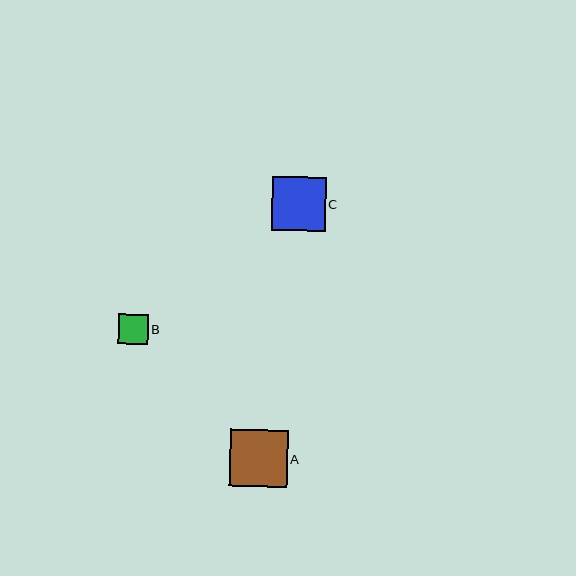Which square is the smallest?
Square B is the smallest with a size of approximately 30 pixels.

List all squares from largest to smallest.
From largest to smallest: A, C, B.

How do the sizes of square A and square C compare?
Square A and square C are approximately the same size.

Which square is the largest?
Square A is the largest with a size of approximately 58 pixels.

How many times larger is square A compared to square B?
Square A is approximately 1.9 times the size of square B.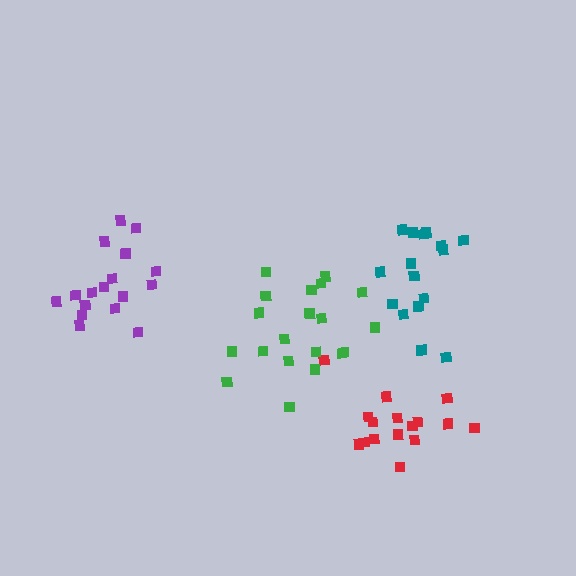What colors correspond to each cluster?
The clusters are colored: red, teal, green, purple.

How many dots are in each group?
Group 1: 16 dots, Group 2: 16 dots, Group 3: 20 dots, Group 4: 18 dots (70 total).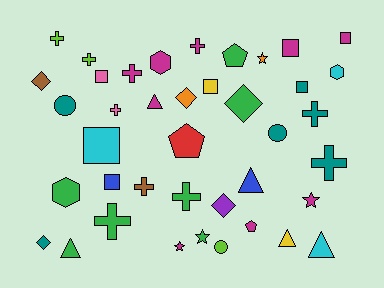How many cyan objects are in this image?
There are 3 cyan objects.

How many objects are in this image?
There are 40 objects.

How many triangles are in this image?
There are 5 triangles.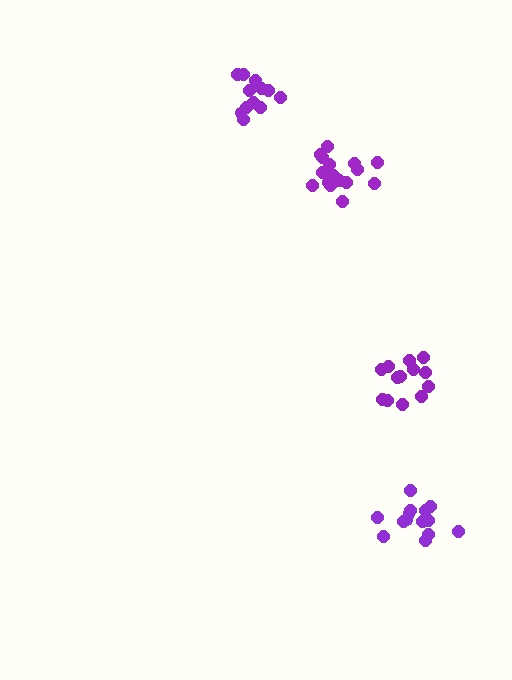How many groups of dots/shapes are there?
There are 4 groups.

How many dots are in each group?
Group 1: 13 dots, Group 2: 14 dots, Group 3: 12 dots, Group 4: 16 dots (55 total).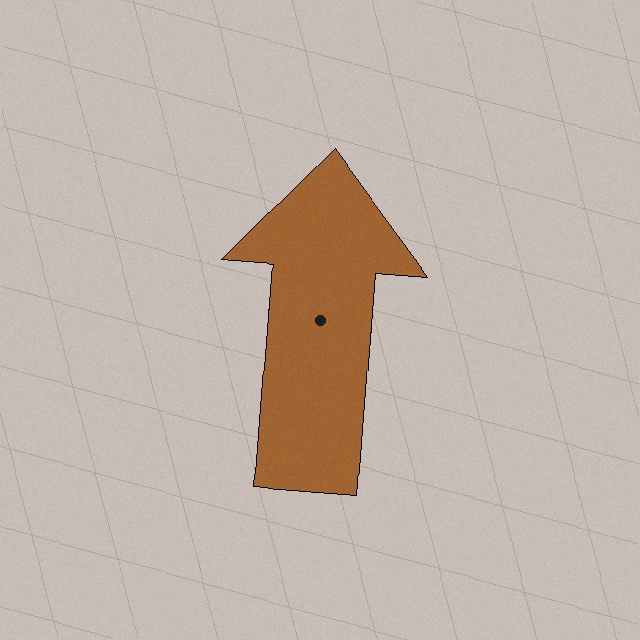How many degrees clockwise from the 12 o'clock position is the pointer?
Approximately 4 degrees.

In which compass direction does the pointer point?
North.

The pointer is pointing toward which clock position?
Roughly 12 o'clock.